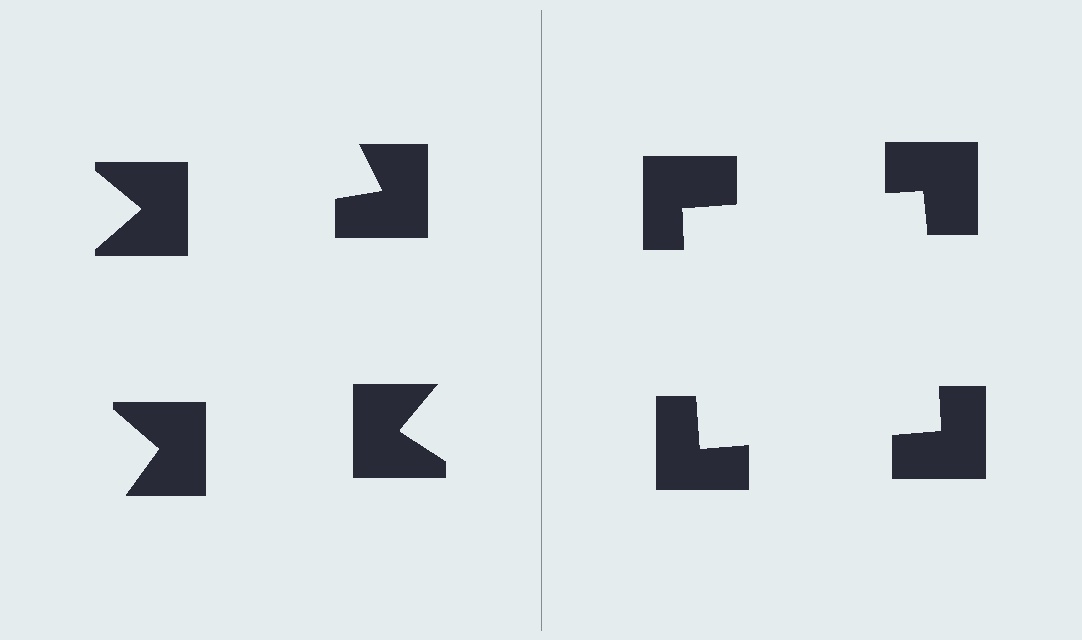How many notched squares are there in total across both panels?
8 — 4 on each side.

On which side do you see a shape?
An illusory square appears on the right side. On the left side the wedge cuts are rotated, so no coherent shape forms.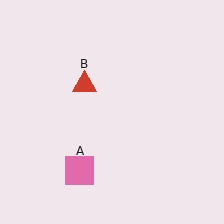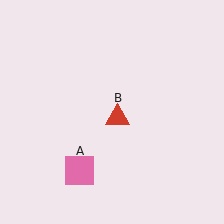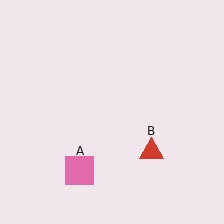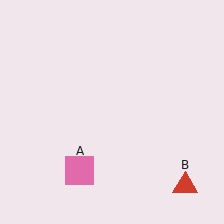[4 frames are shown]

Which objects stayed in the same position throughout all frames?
Pink square (object A) remained stationary.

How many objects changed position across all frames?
1 object changed position: red triangle (object B).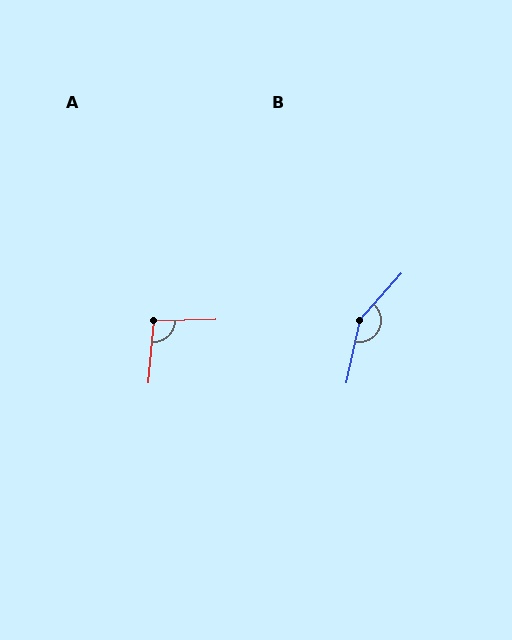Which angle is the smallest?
A, at approximately 96 degrees.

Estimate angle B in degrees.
Approximately 150 degrees.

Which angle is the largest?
B, at approximately 150 degrees.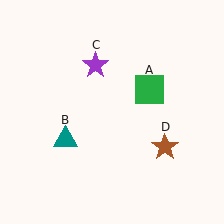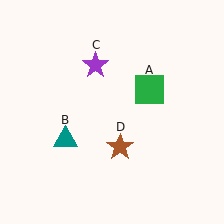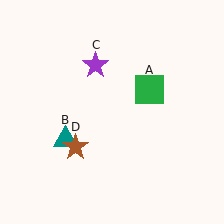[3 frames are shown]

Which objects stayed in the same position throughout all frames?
Green square (object A) and teal triangle (object B) and purple star (object C) remained stationary.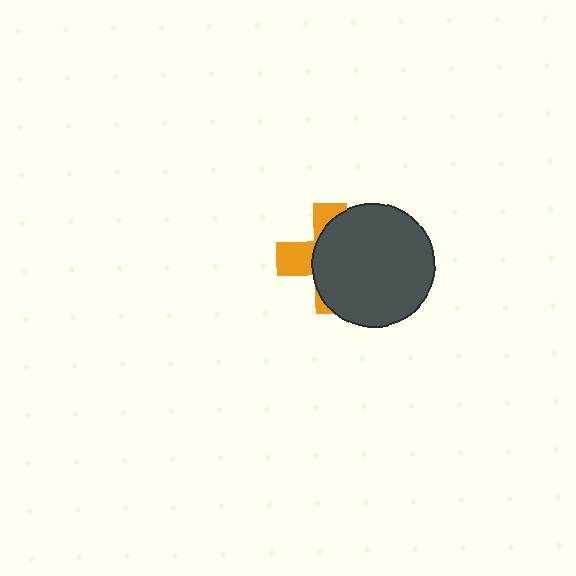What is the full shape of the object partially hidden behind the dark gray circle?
The partially hidden object is an orange cross.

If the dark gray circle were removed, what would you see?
You would see the complete orange cross.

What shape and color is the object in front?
The object in front is a dark gray circle.